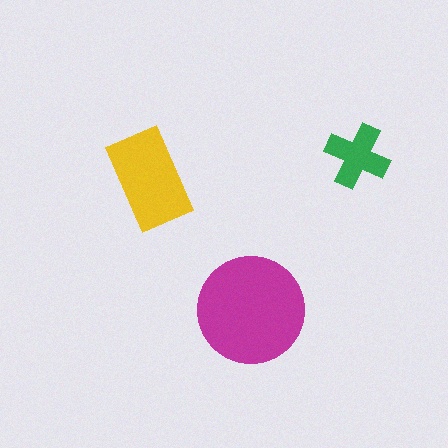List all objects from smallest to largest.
The green cross, the yellow rectangle, the magenta circle.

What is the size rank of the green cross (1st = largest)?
3rd.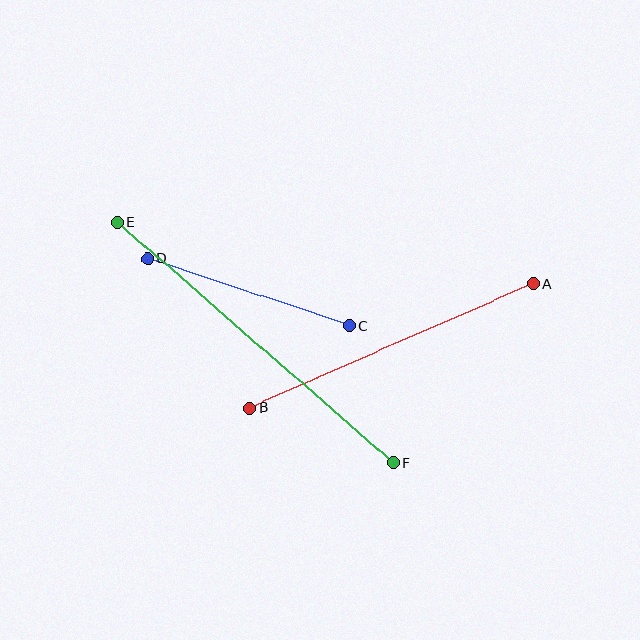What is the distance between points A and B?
The distance is approximately 310 pixels.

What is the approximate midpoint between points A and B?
The midpoint is at approximately (391, 346) pixels.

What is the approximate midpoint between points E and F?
The midpoint is at approximately (256, 342) pixels.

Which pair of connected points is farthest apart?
Points E and F are farthest apart.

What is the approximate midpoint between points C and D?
The midpoint is at approximately (249, 292) pixels.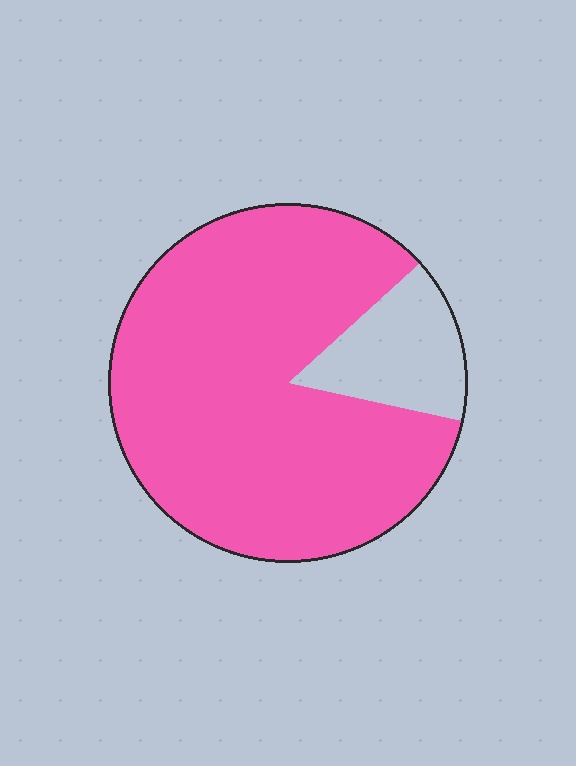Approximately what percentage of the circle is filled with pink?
Approximately 85%.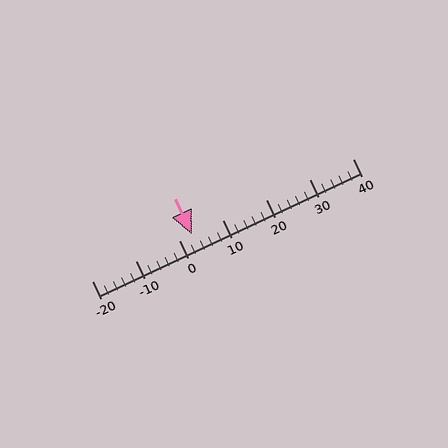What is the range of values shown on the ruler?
The ruler shows values from -20 to 40.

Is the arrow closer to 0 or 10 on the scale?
The arrow is closer to 0.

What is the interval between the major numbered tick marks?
The major tick marks are spaced 10 units apart.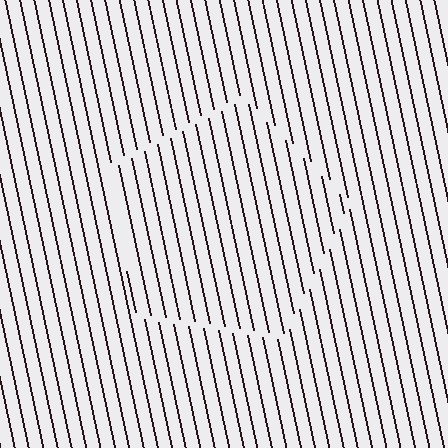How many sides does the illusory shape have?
5 sides — the line-ends trace a pentagon.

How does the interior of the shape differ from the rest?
The interior of the shape contains the same grating, shifted by half a period — the contour is defined by the phase discontinuity where line-ends from the inner and outer gratings abut.